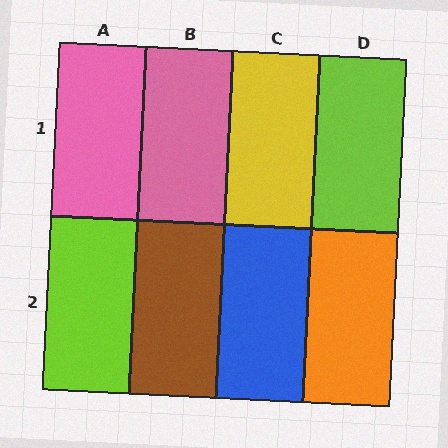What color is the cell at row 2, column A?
Lime.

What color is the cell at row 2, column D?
Orange.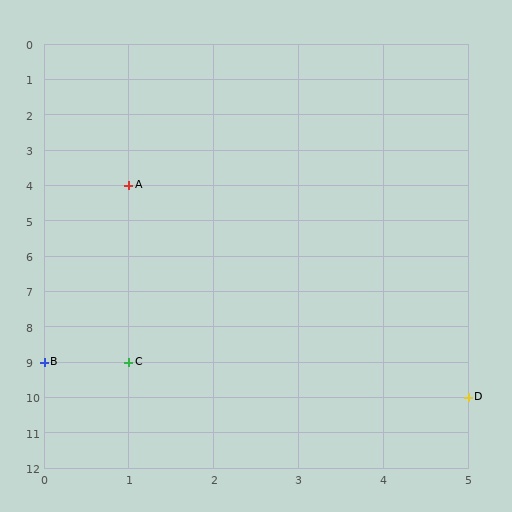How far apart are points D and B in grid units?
Points D and B are 5 columns and 1 row apart (about 5.1 grid units diagonally).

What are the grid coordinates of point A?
Point A is at grid coordinates (1, 4).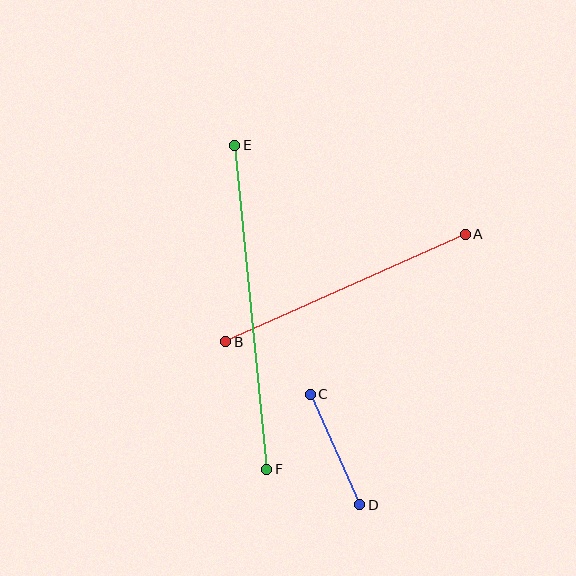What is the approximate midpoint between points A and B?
The midpoint is at approximately (345, 288) pixels.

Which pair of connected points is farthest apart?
Points E and F are farthest apart.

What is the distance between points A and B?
The distance is approximately 263 pixels.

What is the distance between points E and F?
The distance is approximately 325 pixels.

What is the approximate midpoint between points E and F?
The midpoint is at approximately (251, 307) pixels.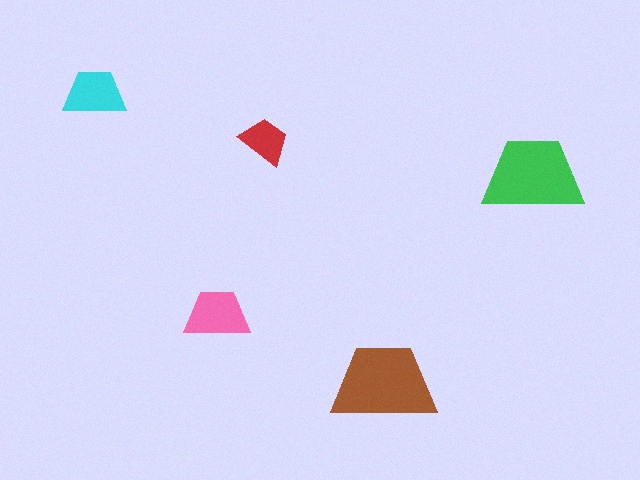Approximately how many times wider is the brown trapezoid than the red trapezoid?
About 2 times wider.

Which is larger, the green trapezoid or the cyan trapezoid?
The green one.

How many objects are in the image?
There are 5 objects in the image.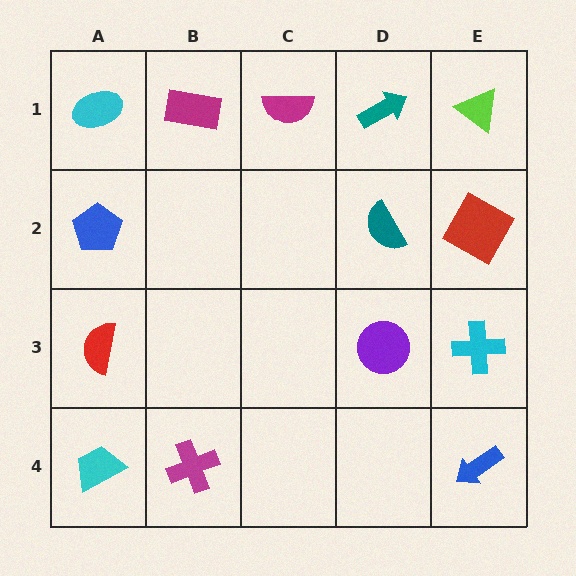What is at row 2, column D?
A teal semicircle.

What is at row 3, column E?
A cyan cross.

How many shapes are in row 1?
5 shapes.